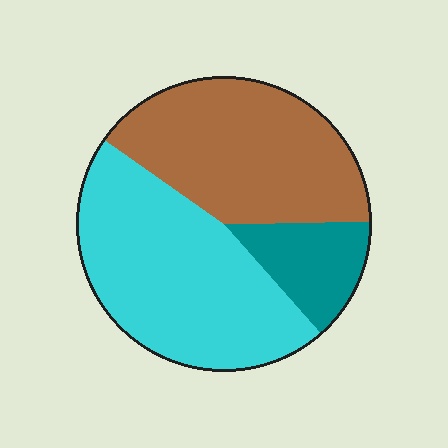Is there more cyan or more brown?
Cyan.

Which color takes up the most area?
Cyan, at roughly 45%.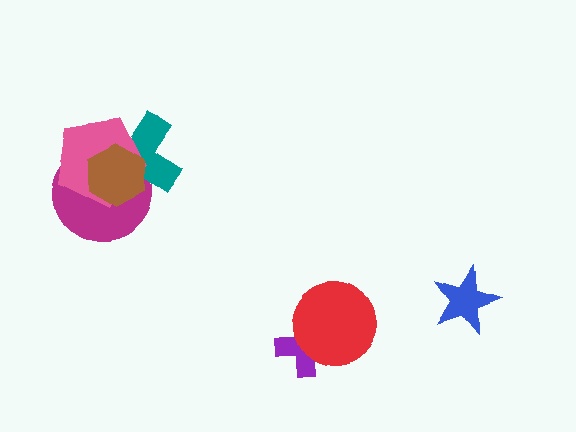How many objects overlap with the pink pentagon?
3 objects overlap with the pink pentagon.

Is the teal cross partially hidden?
Yes, it is partially covered by another shape.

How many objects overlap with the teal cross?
3 objects overlap with the teal cross.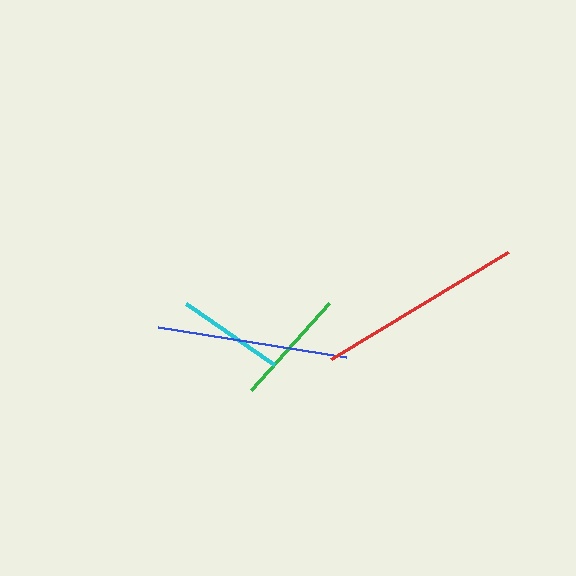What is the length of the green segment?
The green segment is approximately 117 pixels long.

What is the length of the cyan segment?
The cyan segment is approximately 107 pixels long.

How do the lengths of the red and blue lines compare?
The red and blue lines are approximately the same length.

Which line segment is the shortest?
The cyan line is the shortest at approximately 107 pixels.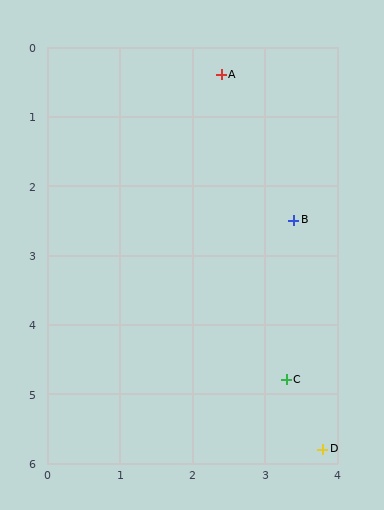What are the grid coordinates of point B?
Point B is at approximately (3.4, 2.5).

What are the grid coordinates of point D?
Point D is at approximately (3.8, 5.8).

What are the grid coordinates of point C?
Point C is at approximately (3.3, 4.8).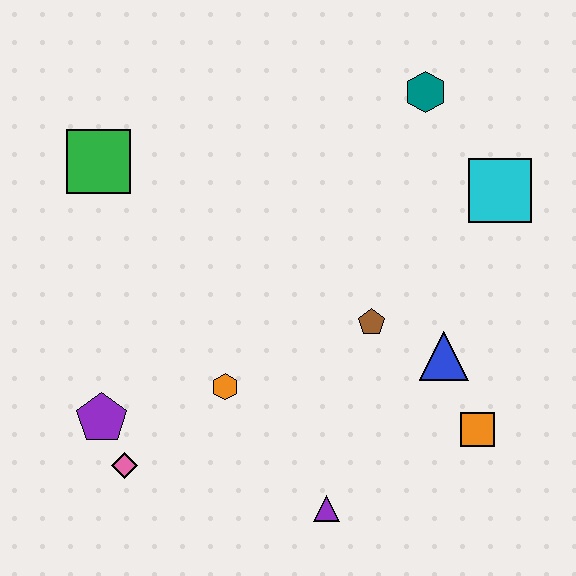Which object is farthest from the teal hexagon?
The pink diamond is farthest from the teal hexagon.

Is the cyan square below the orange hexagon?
No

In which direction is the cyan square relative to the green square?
The cyan square is to the right of the green square.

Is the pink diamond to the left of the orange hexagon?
Yes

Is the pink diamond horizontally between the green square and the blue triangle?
Yes